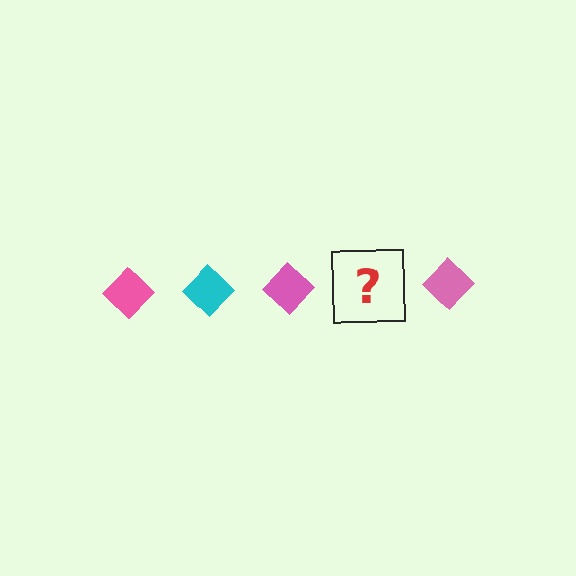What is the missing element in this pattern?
The missing element is a cyan diamond.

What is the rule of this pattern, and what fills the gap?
The rule is that the pattern cycles through pink, cyan diamonds. The gap should be filled with a cyan diamond.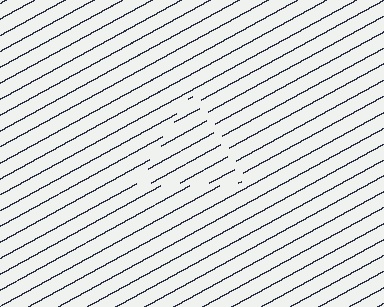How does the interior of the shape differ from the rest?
The interior of the shape contains the same grating, shifted by half a period — the contour is defined by the phase discontinuity where line-ends from the inner and outer gratings abut.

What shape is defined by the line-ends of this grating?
An illusory triangle. The interior of the shape contains the same grating, shifted by half a period — the contour is defined by the phase discontinuity where line-ends from the inner and outer gratings abut.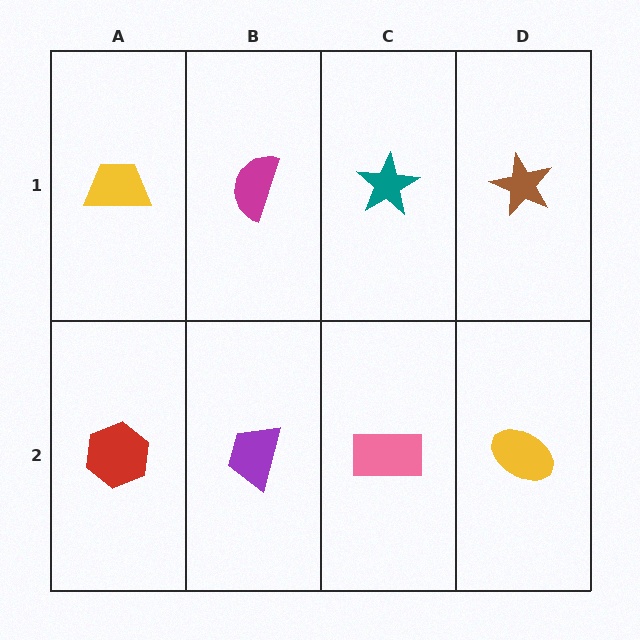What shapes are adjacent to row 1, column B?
A purple trapezoid (row 2, column B), a yellow trapezoid (row 1, column A), a teal star (row 1, column C).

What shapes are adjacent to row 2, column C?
A teal star (row 1, column C), a purple trapezoid (row 2, column B), a yellow ellipse (row 2, column D).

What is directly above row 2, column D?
A brown star.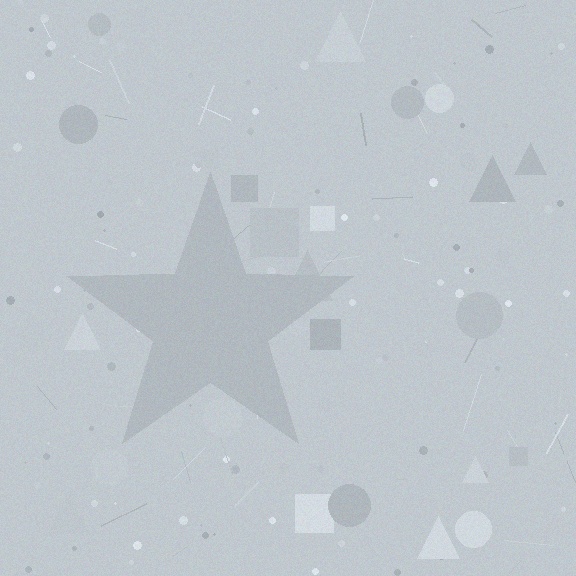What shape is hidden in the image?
A star is hidden in the image.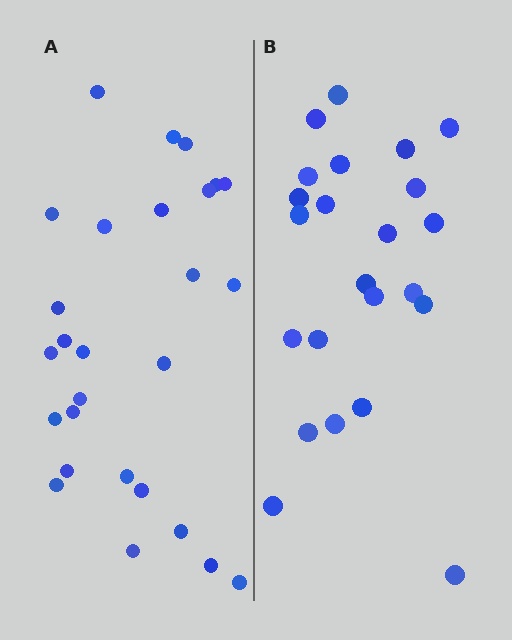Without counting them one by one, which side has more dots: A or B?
Region A (the left region) has more dots.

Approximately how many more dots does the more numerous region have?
Region A has about 4 more dots than region B.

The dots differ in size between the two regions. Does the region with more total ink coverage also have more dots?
No. Region B has more total ink coverage because its dots are larger, but region A actually contains more individual dots. Total area can be misleading — the number of items is what matters here.